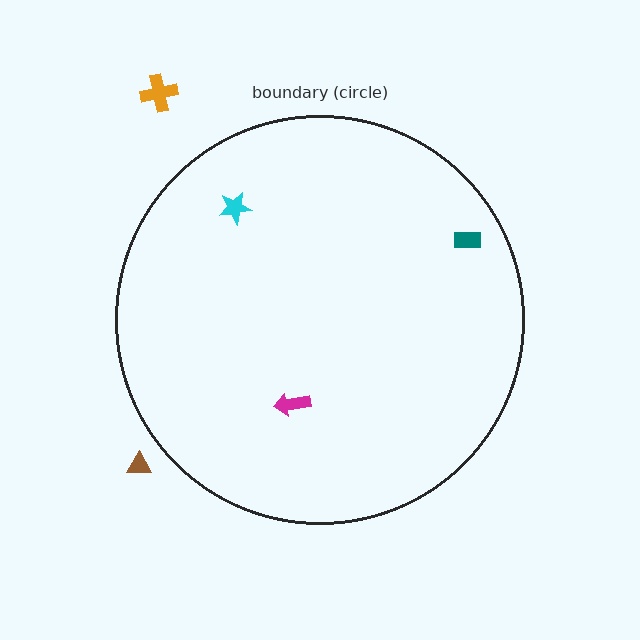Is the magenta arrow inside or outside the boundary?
Inside.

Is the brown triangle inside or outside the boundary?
Outside.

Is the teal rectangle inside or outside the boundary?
Inside.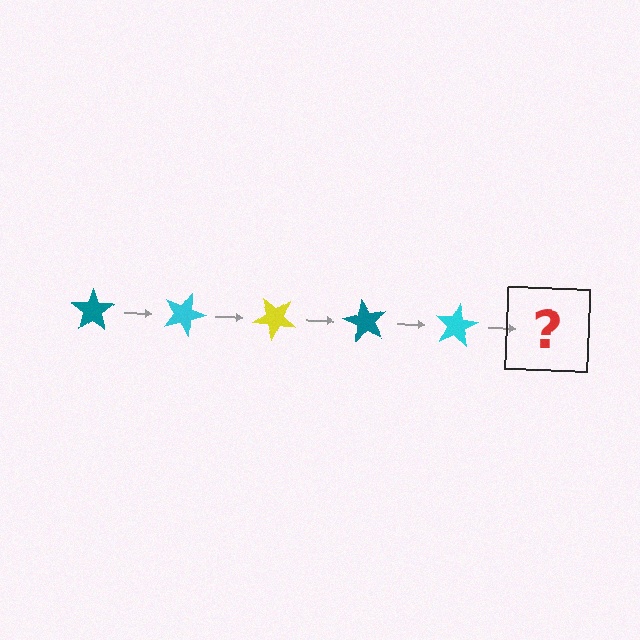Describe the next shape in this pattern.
It should be a yellow star, rotated 100 degrees from the start.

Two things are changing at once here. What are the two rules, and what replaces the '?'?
The two rules are that it rotates 20 degrees each step and the color cycles through teal, cyan, and yellow. The '?' should be a yellow star, rotated 100 degrees from the start.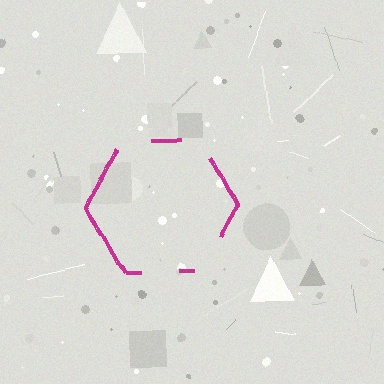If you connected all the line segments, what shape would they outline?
They would outline a hexagon.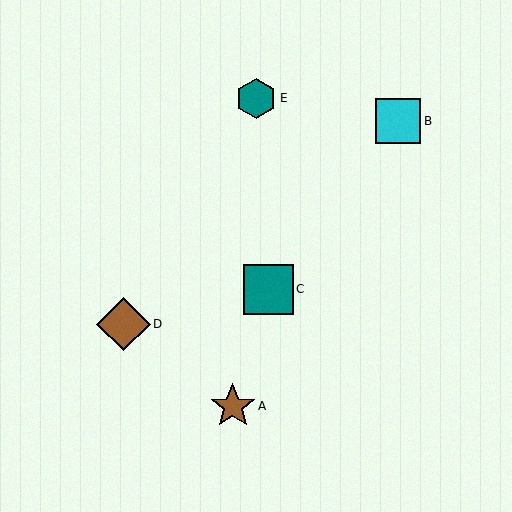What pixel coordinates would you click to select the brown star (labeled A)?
Click at (233, 406) to select the brown star A.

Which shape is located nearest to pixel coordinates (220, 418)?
The brown star (labeled A) at (233, 406) is nearest to that location.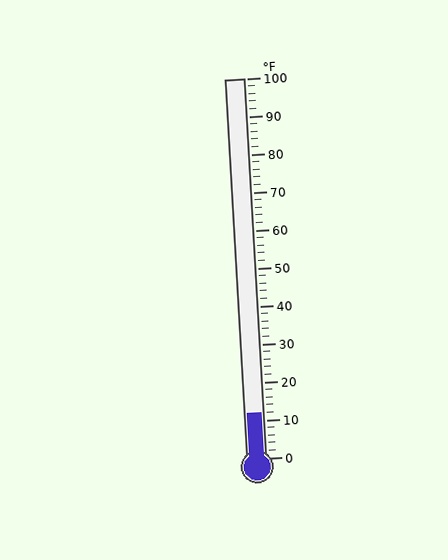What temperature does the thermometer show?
The thermometer shows approximately 12°F.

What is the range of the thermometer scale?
The thermometer scale ranges from 0°F to 100°F.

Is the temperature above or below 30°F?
The temperature is below 30°F.